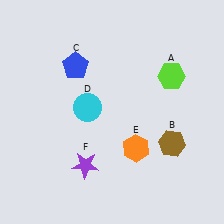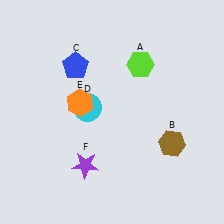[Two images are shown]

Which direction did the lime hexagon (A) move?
The lime hexagon (A) moved left.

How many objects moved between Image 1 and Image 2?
2 objects moved between the two images.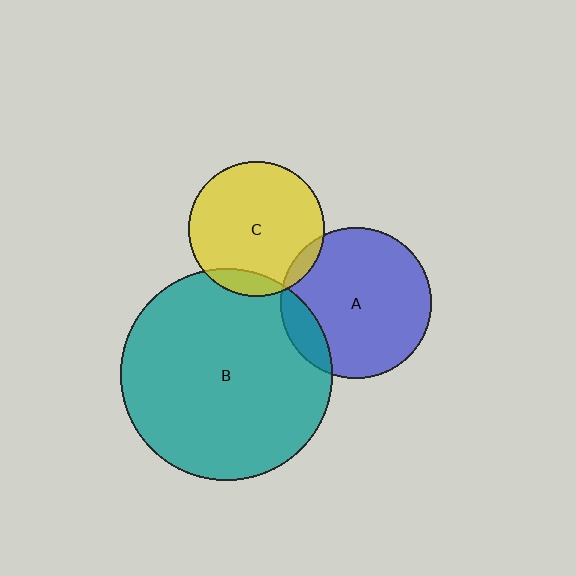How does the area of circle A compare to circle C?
Approximately 1.2 times.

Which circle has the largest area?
Circle B (teal).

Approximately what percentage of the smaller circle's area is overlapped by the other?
Approximately 15%.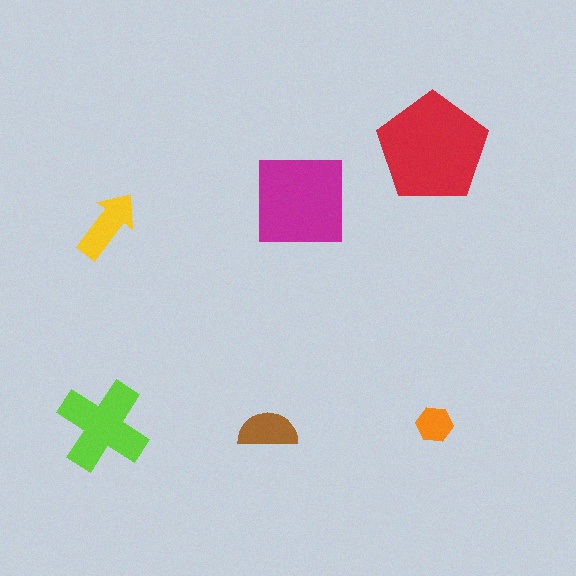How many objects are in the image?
There are 6 objects in the image.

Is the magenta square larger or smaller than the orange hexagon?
Larger.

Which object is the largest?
The red pentagon.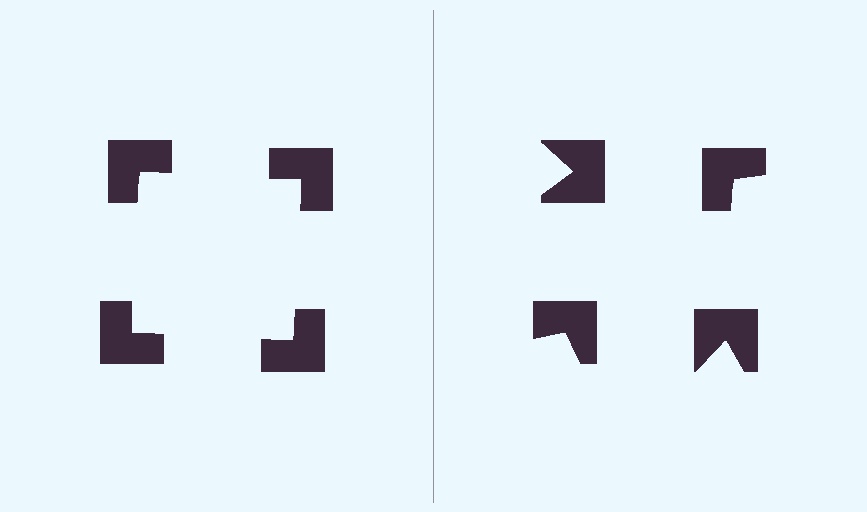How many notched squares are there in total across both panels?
8 — 4 on each side.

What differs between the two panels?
The notched squares are positioned identically on both sides; only the wedge orientations differ. On the left they align to a square; on the right they are misaligned.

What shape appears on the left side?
An illusory square.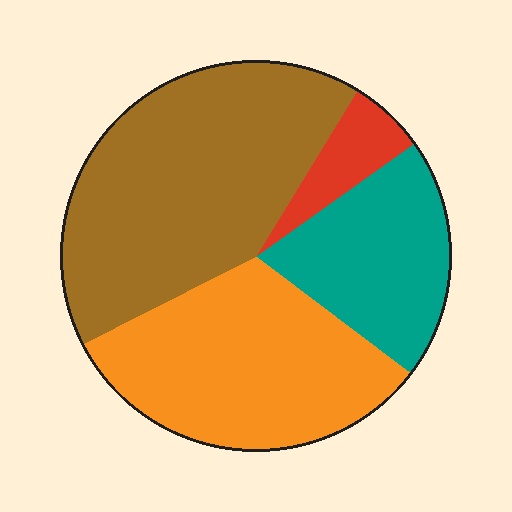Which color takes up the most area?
Brown, at roughly 40%.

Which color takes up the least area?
Red, at roughly 5%.